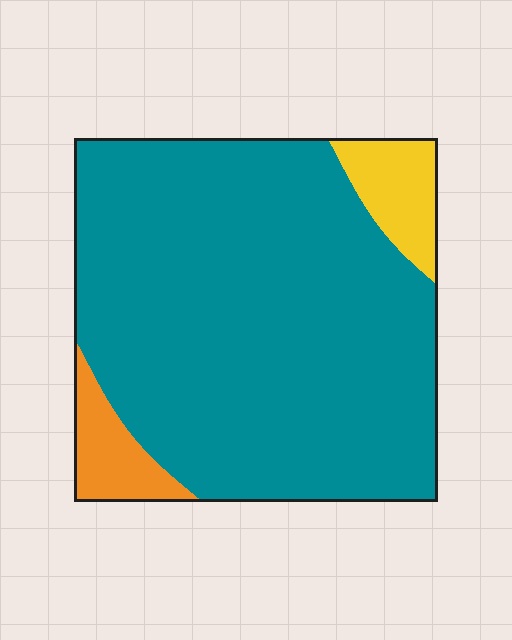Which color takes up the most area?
Teal, at roughly 85%.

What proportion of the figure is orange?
Orange takes up less than a quarter of the figure.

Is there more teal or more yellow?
Teal.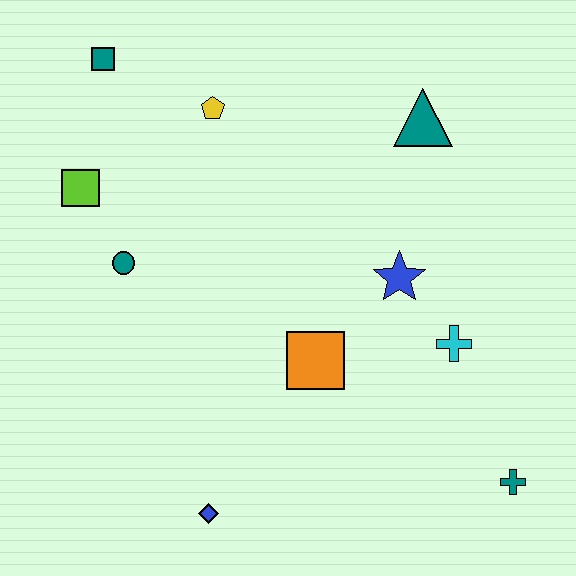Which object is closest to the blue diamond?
The orange square is closest to the blue diamond.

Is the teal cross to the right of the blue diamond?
Yes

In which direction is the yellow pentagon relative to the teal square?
The yellow pentagon is to the right of the teal square.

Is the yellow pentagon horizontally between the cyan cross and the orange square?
No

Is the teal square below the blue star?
No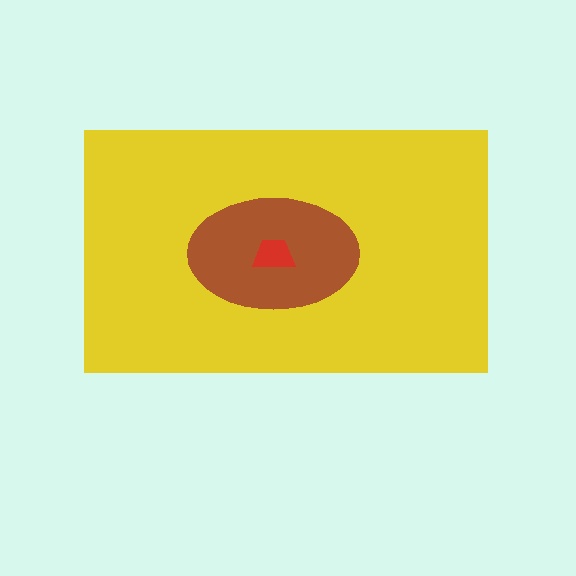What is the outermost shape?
The yellow rectangle.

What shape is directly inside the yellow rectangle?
The brown ellipse.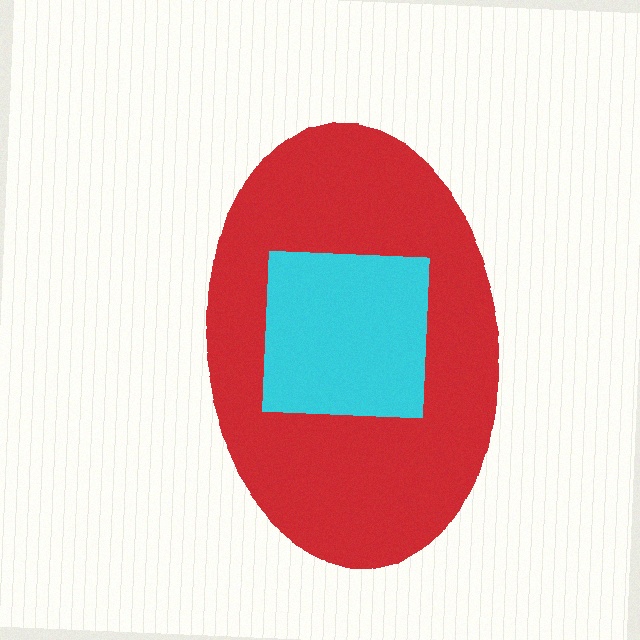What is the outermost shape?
The red ellipse.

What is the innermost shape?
The cyan square.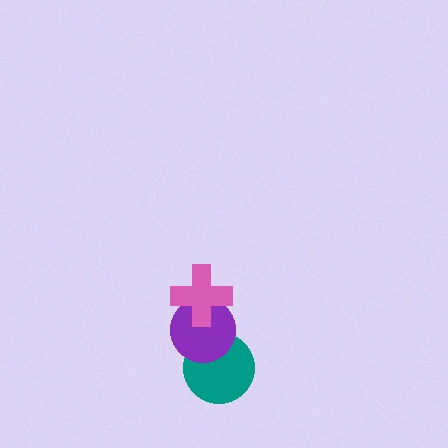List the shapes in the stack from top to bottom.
From top to bottom: the pink cross, the purple circle, the teal circle.